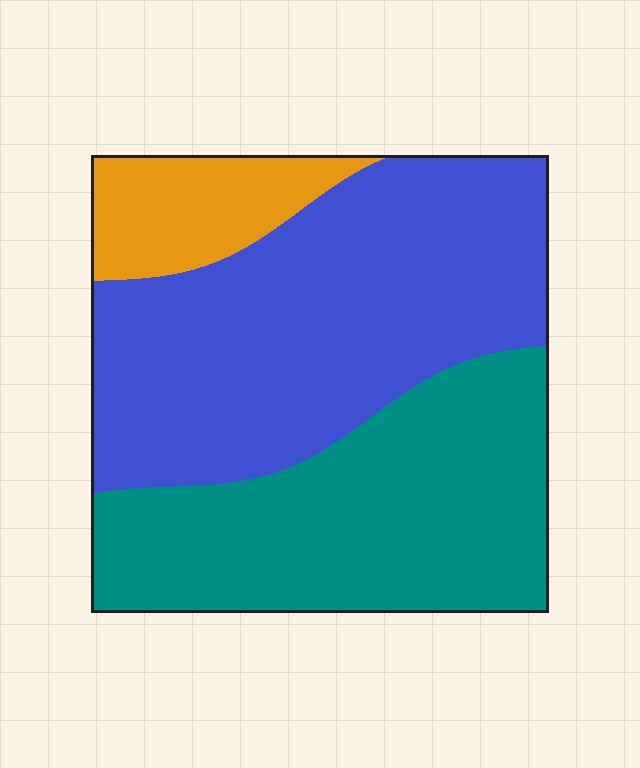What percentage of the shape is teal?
Teal covers 39% of the shape.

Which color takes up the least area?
Orange, at roughly 10%.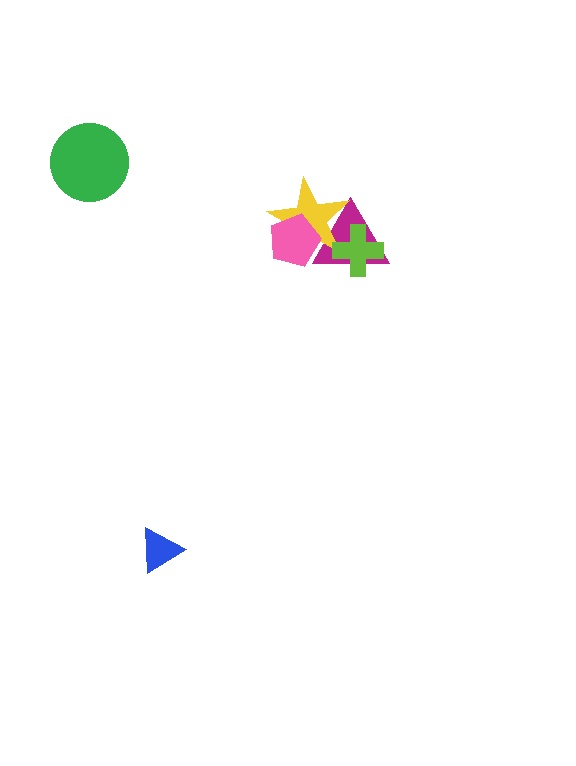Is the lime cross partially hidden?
No, no other shape covers it.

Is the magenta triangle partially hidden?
Yes, it is partially covered by another shape.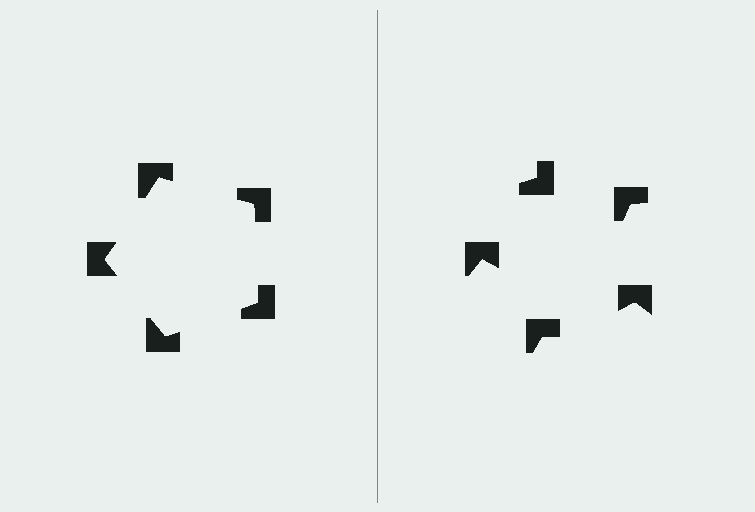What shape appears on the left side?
An illusory pentagon.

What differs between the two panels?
The notched squares are positioned identically on both sides; only the wedge orientations differ. On the left they align to a pentagon; on the right they are misaligned.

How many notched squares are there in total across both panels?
10 — 5 on each side.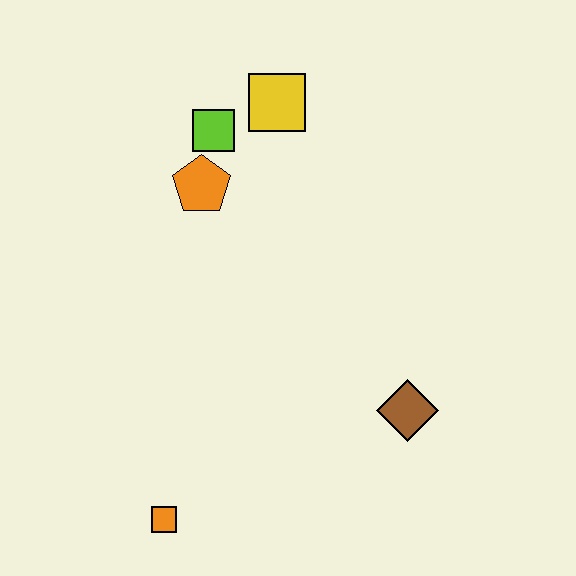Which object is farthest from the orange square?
The yellow square is farthest from the orange square.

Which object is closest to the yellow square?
The lime square is closest to the yellow square.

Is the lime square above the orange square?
Yes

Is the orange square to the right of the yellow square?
No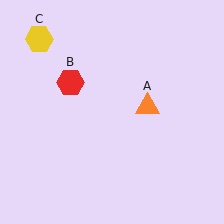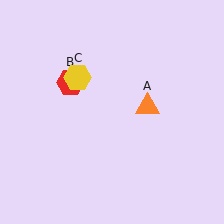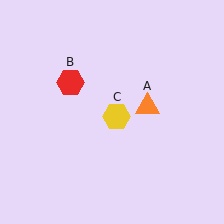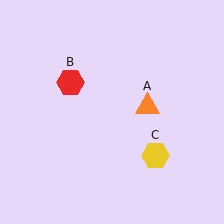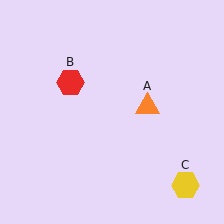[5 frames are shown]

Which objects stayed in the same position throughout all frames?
Orange triangle (object A) and red hexagon (object B) remained stationary.